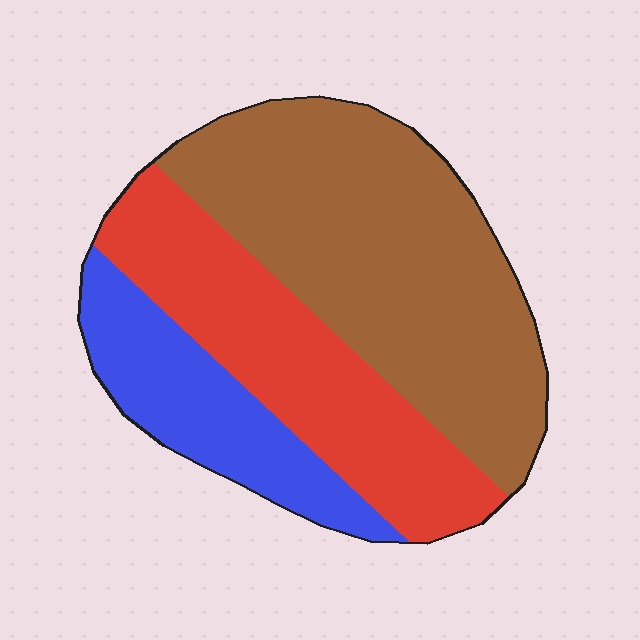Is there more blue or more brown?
Brown.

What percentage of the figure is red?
Red takes up between a sixth and a third of the figure.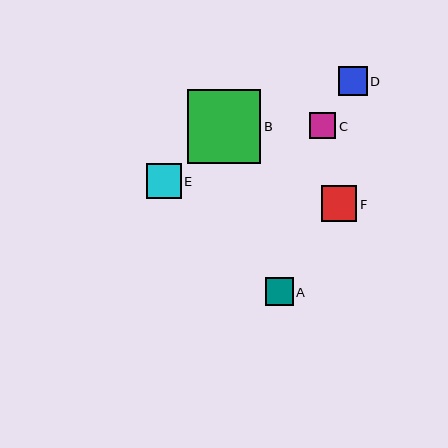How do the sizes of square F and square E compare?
Square F and square E are approximately the same size.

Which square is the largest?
Square B is the largest with a size of approximately 74 pixels.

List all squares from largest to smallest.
From largest to smallest: B, F, E, D, A, C.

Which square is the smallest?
Square C is the smallest with a size of approximately 26 pixels.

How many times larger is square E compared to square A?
Square E is approximately 1.3 times the size of square A.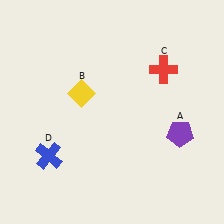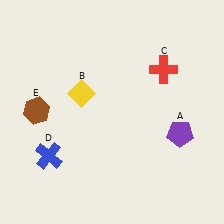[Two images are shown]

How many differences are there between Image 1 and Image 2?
There is 1 difference between the two images.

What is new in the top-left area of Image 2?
A brown hexagon (E) was added in the top-left area of Image 2.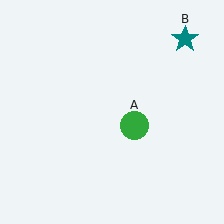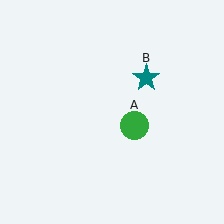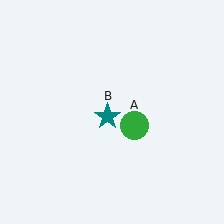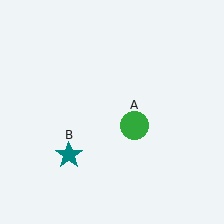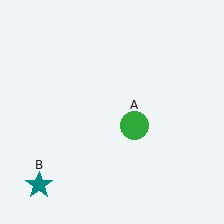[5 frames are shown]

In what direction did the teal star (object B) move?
The teal star (object B) moved down and to the left.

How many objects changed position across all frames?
1 object changed position: teal star (object B).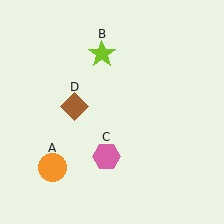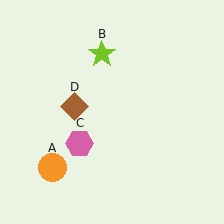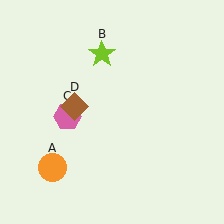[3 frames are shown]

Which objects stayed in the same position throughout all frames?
Orange circle (object A) and lime star (object B) and brown diamond (object D) remained stationary.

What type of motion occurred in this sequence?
The pink hexagon (object C) rotated clockwise around the center of the scene.